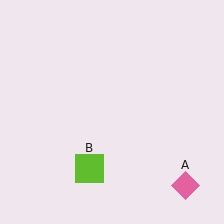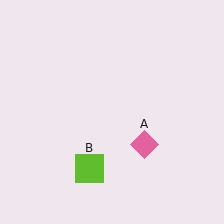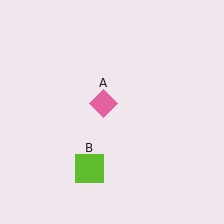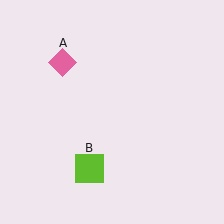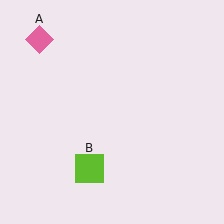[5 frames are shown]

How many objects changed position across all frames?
1 object changed position: pink diamond (object A).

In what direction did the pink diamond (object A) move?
The pink diamond (object A) moved up and to the left.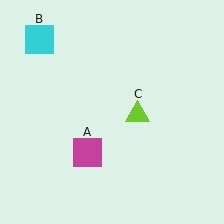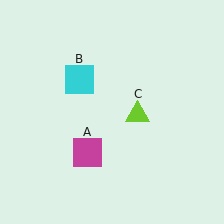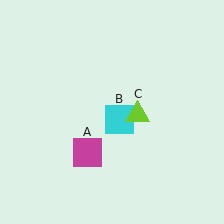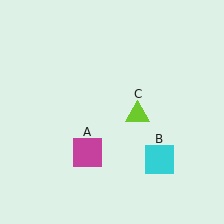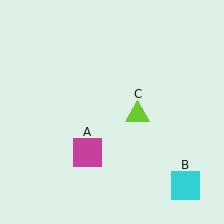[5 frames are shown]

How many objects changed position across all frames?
1 object changed position: cyan square (object B).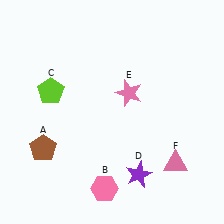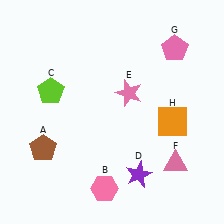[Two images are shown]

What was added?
A pink pentagon (G), an orange square (H) were added in Image 2.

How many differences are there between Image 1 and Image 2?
There are 2 differences between the two images.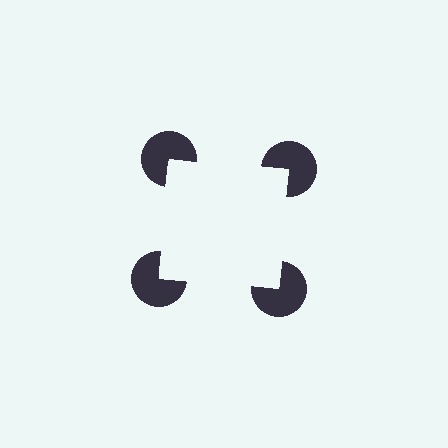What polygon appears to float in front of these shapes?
An illusory square — its edges are inferred from the aligned wedge cuts in the pac-man discs, not physically drawn.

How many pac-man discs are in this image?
There are 4 — one at each vertex of the illusory square.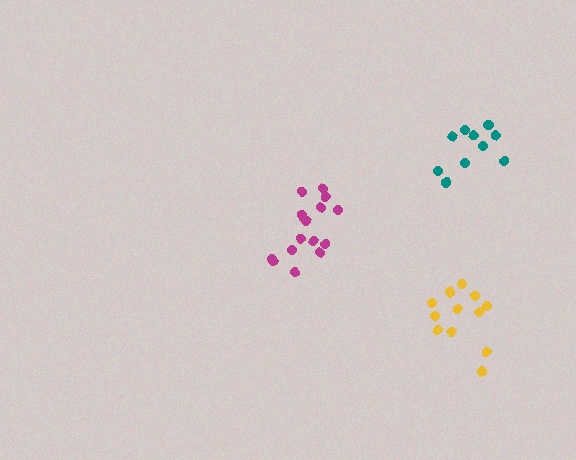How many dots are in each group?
Group 1: 15 dots, Group 2: 12 dots, Group 3: 10 dots (37 total).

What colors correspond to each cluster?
The clusters are colored: magenta, yellow, teal.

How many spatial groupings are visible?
There are 3 spatial groupings.